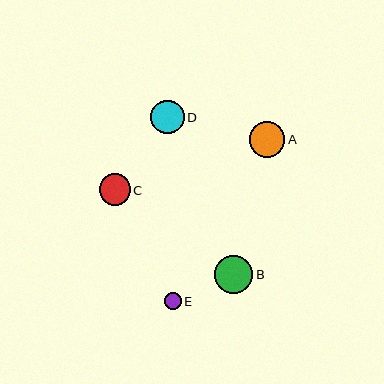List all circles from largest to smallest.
From largest to smallest: B, A, D, C, E.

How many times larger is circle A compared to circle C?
Circle A is approximately 1.1 times the size of circle C.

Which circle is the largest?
Circle B is the largest with a size of approximately 38 pixels.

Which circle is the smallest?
Circle E is the smallest with a size of approximately 17 pixels.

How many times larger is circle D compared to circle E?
Circle D is approximately 2.0 times the size of circle E.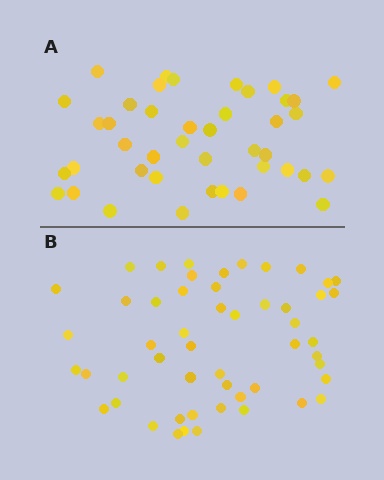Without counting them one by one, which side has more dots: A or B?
Region B (the bottom region) has more dots.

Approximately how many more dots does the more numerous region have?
Region B has roughly 10 or so more dots than region A.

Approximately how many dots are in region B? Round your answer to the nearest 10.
About 50 dots. (The exact count is 52, which rounds to 50.)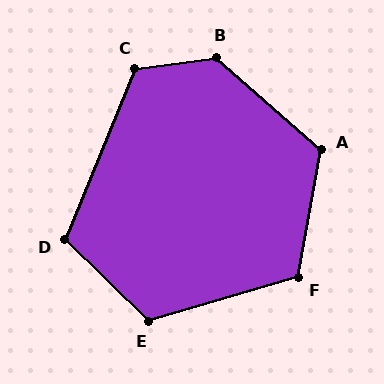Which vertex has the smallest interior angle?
D, at approximately 112 degrees.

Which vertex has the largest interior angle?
B, at approximately 131 degrees.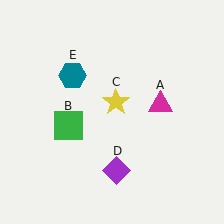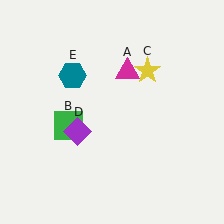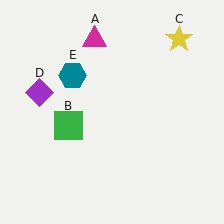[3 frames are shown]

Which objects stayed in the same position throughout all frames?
Green square (object B) and teal hexagon (object E) remained stationary.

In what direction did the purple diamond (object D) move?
The purple diamond (object D) moved up and to the left.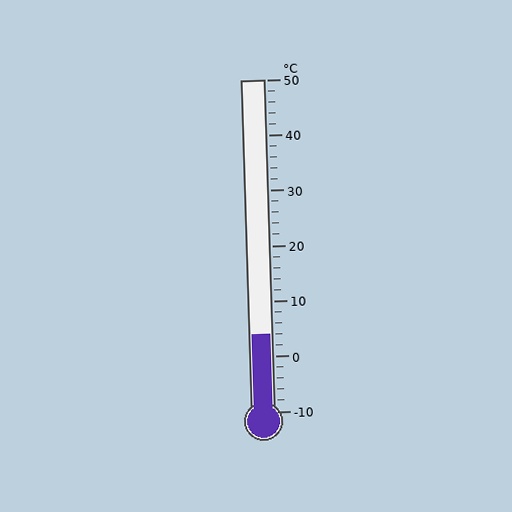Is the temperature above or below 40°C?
The temperature is below 40°C.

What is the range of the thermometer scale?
The thermometer scale ranges from -10°C to 50°C.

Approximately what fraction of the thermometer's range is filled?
The thermometer is filled to approximately 25% of its range.